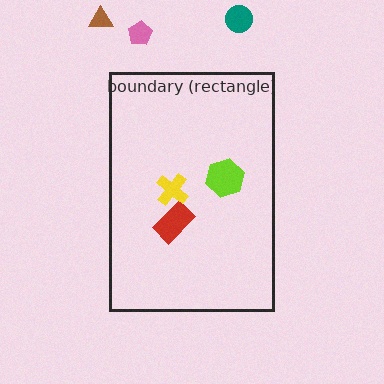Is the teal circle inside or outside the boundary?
Outside.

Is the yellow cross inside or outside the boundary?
Inside.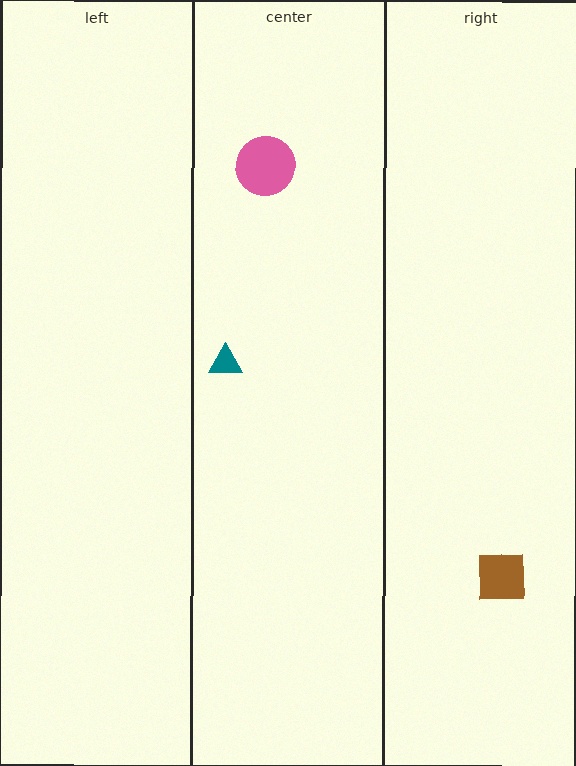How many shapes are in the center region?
2.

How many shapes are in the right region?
1.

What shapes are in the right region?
The brown square.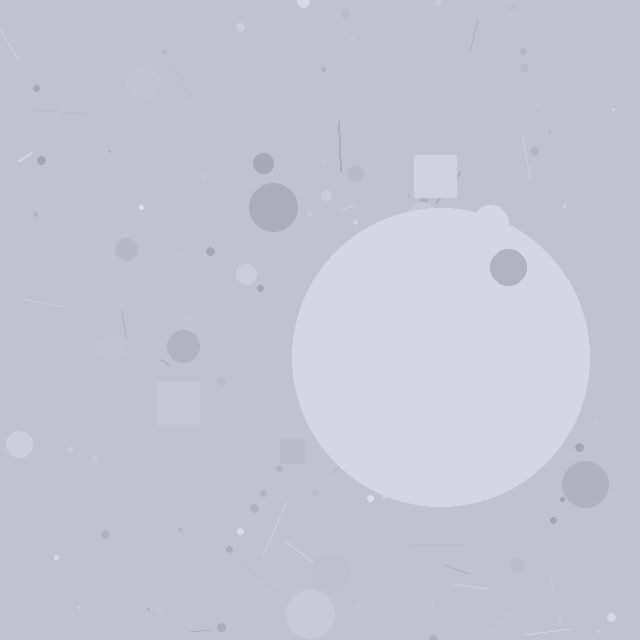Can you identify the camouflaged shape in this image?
The camouflaged shape is a circle.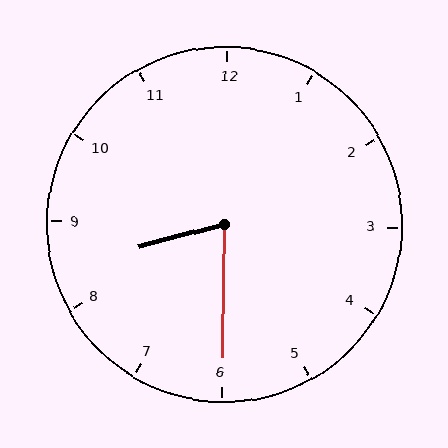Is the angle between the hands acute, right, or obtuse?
It is acute.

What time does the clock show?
8:30.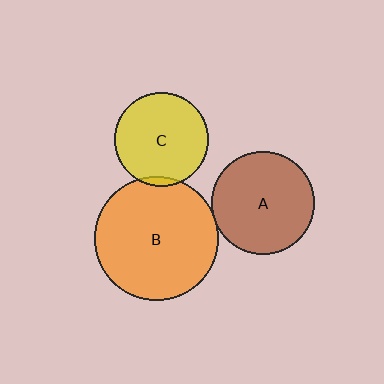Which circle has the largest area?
Circle B (orange).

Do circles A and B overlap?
Yes.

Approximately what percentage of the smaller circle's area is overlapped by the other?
Approximately 5%.